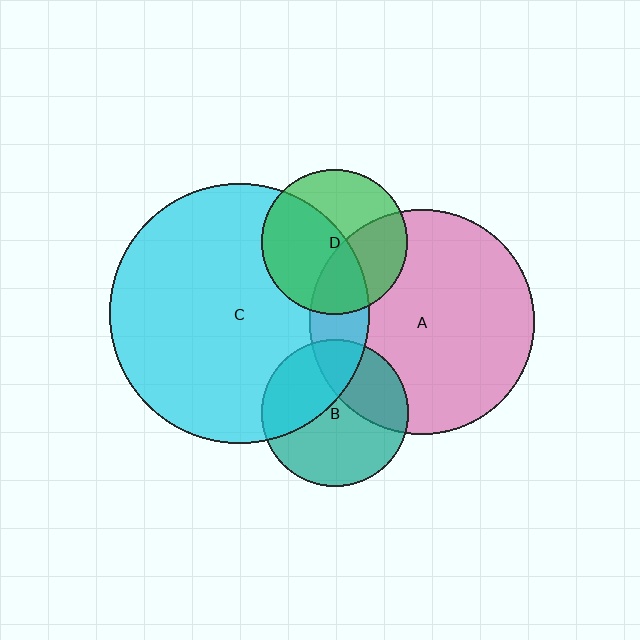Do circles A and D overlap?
Yes.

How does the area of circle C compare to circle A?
Approximately 1.3 times.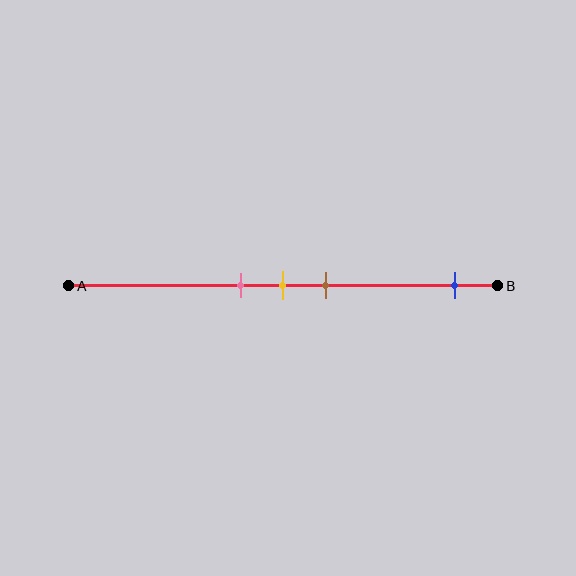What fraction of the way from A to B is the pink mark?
The pink mark is approximately 40% (0.4) of the way from A to B.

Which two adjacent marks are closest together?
The pink and yellow marks are the closest adjacent pair.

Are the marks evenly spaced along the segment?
No, the marks are not evenly spaced.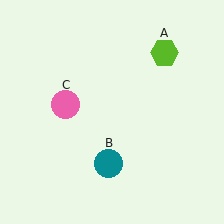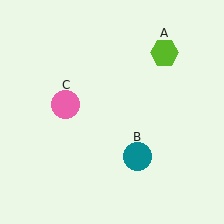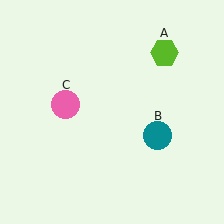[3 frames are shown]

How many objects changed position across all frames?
1 object changed position: teal circle (object B).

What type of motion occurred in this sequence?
The teal circle (object B) rotated counterclockwise around the center of the scene.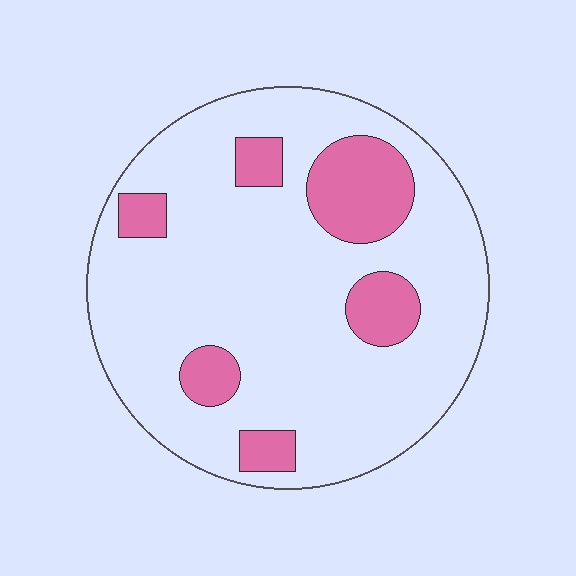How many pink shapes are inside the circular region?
6.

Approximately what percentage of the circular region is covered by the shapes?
Approximately 20%.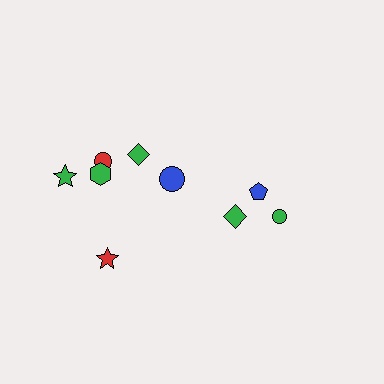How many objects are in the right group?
There are 3 objects.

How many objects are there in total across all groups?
There are 9 objects.